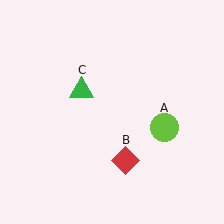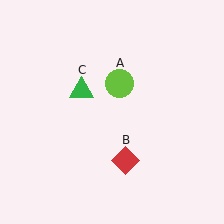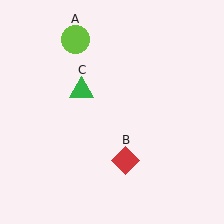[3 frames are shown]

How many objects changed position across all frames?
1 object changed position: lime circle (object A).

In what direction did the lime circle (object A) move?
The lime circle (object A) moved up and to the left.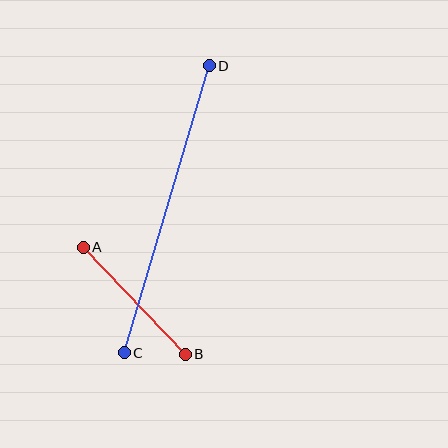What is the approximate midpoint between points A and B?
The midpoint is at approximately (134, 301) pixels.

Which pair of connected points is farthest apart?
Points C and D are farthest apart.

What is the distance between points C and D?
The distance is approximately 299 pixels.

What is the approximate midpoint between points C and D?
The midpoint is at approximately (167, 209) pixels.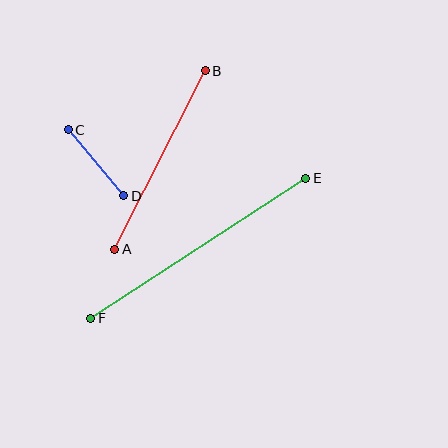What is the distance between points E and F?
The distance is approximately 256 pixels.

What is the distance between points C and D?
The distance is approximately 86 pixels.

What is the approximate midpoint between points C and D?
The midpoint is at approximately (96, 163) pixels.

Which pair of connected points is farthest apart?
Points E and F are farthest apart.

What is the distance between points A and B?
The distance is approximately 200 pixels.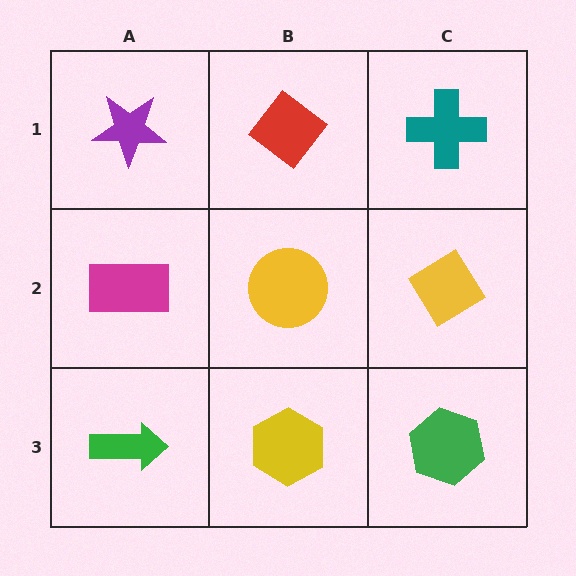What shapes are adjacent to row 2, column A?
A purple star (row 1, column A), a green arrow (row 3, column A), a yellow circle (row 2, column B).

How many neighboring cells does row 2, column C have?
3.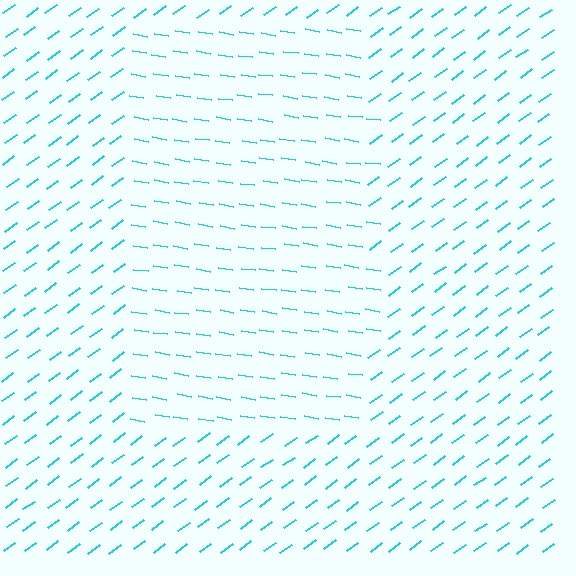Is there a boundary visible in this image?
Yes, there is a texture boundary formed by a change in line orientation.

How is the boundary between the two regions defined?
The boundary is defined purely by a change in line orientation (approximately 45 degrees difference). All lines are the same color and thickness.